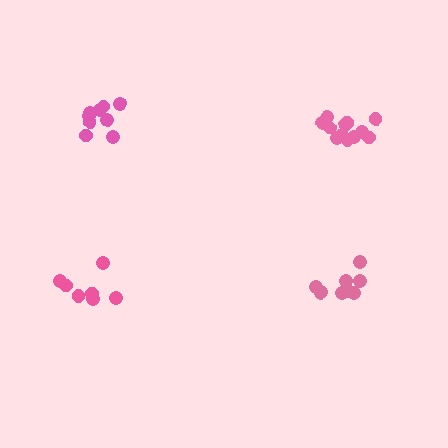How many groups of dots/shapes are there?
There are 4 groups.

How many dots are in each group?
Group 1: 8 dots, Group 2: 9 dots, Group 3: 7 dots, Group 4: 12 dots (36 total).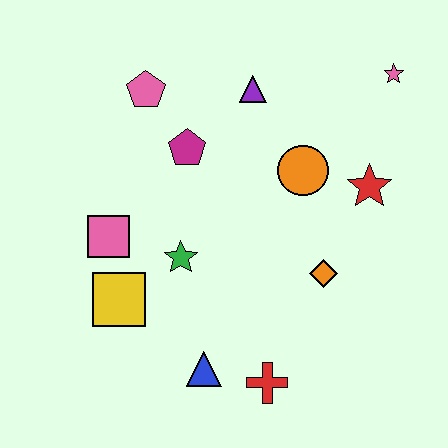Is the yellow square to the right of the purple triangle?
No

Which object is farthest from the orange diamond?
The pink pentagon is farthest from the orange diamond.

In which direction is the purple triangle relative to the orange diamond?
The purple triangle is above the orange diamond.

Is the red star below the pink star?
Yes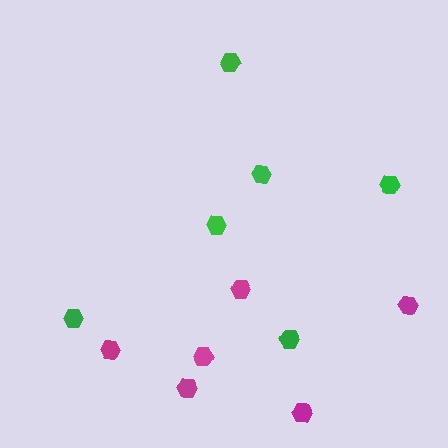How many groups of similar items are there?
There are 2 groups: one group of green hexagons (6) and one group of magenta hexagons (6).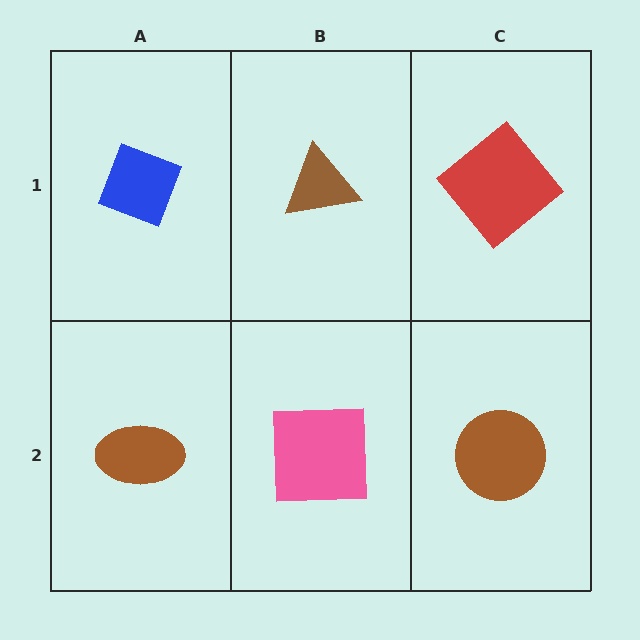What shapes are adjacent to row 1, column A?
A brown ellipse (row 2, column A), a brown triangle (row 1, column B).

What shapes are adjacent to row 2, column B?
A brown triangle (row 1, column B), a brown ellipse (row 2, column A), a brown circle (row 2, column C).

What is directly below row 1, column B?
A pink square.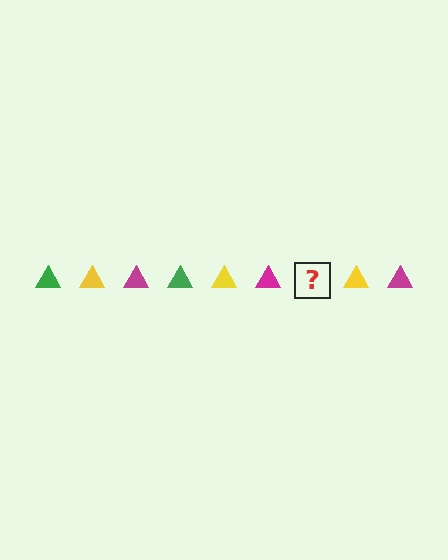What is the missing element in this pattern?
The missing element is a green triangle.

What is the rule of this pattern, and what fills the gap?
The rule is that the pattern cycles through green, yellow, magenta triangles. The gap should be filled with a green triangle.